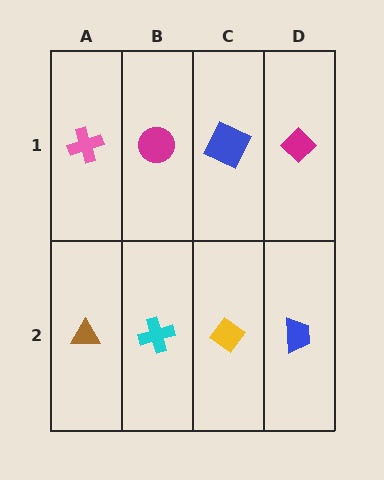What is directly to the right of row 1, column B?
A blue square.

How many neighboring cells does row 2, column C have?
3.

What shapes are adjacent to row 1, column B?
A cyan cross (row 2, column B), a pink cross (row 1, column A), a blue square (row 1, column C).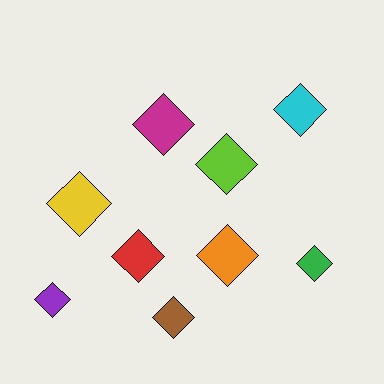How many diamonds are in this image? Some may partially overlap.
There are 9 diamonds.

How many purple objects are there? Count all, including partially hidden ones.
There is 1 purple object.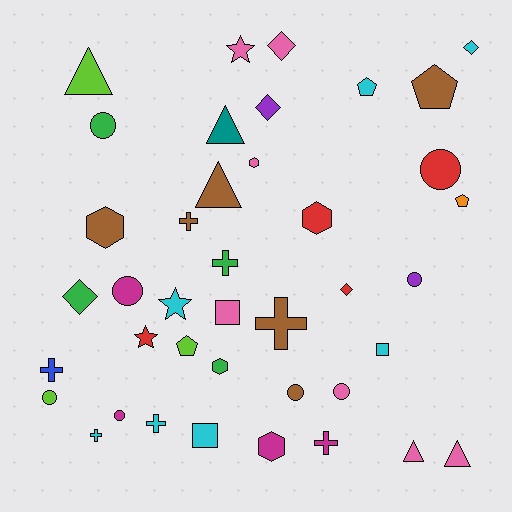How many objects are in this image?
There are 40 objects.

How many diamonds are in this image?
There are 5 diamonds.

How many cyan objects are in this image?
There are 7 cyan objects.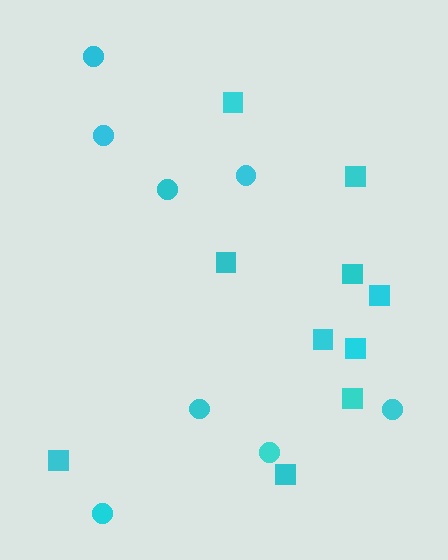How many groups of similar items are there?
There are 2 groups: one group of squares (10) and one group of circles (8).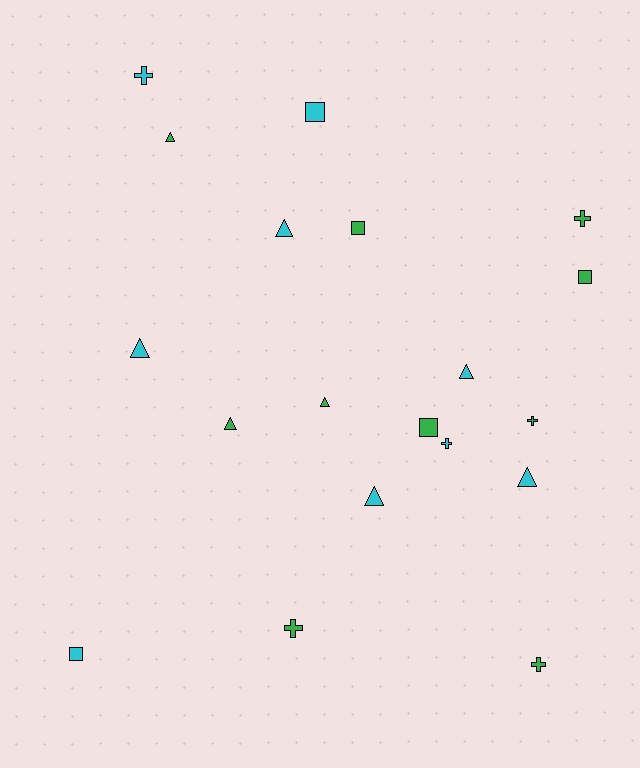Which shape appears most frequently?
Triangle, with 8 objects.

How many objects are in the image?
There are 19 objects.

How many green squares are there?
There are 3 green squares.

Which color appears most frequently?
Green, with 10 objects.